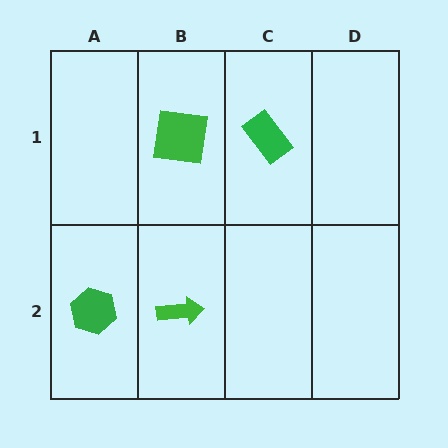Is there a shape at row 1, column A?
No, that cell is empty.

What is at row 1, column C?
A green rectangle.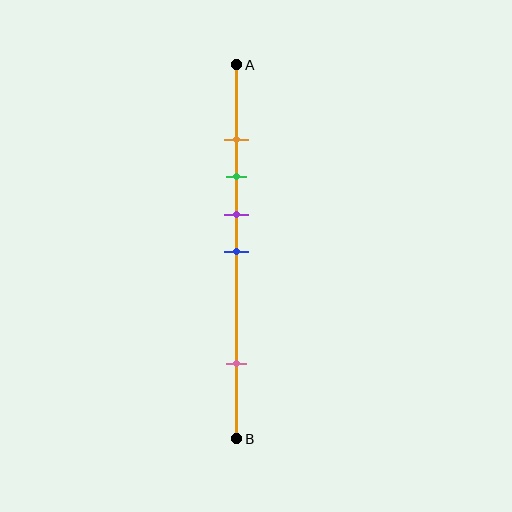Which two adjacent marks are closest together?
The orange and green marks are the closest adjacent pair.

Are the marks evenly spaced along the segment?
No, the marks are not evenly spaced.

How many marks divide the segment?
There are 5 marks dividing the segment.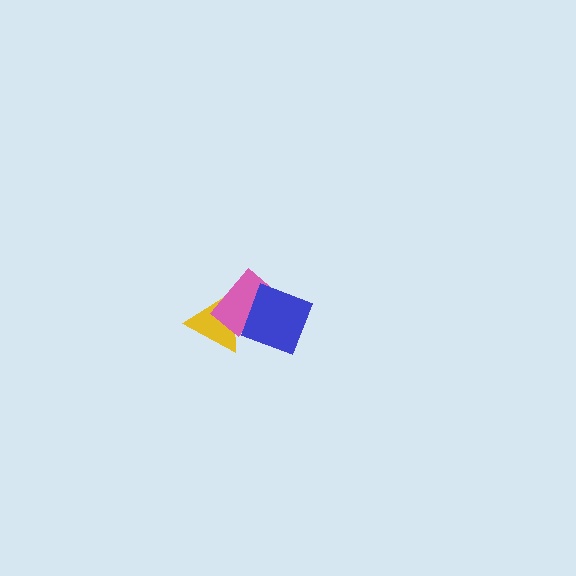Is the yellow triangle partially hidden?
Yes, it is partially covered by another shape.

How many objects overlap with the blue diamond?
2 objects overlap with the blue diamond.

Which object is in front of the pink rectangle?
The blue diamond is in front of the pink rectangle.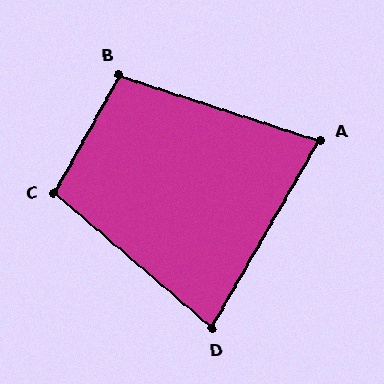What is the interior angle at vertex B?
Approximately 101 degrees (obtuse).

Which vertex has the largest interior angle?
C, at approximately 102 degrees.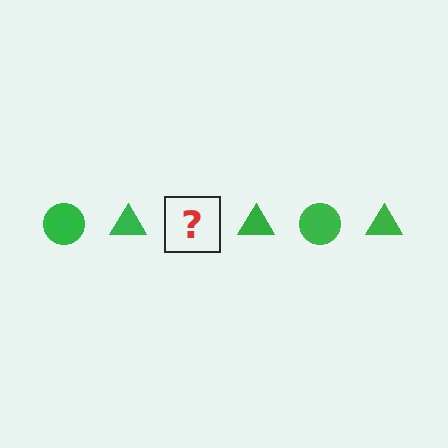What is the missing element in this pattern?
The missing element is a green circle.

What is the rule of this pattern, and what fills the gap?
The rule is that the pattern cycles through circle, triangle shapes in green. The gap should be filled with a green circle.